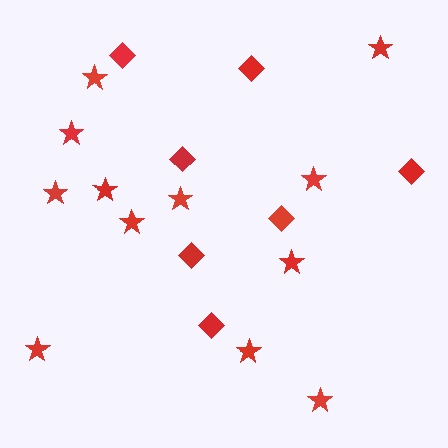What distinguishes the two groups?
There are 2 groups: one group of diamonds (7) and one group of stars (12).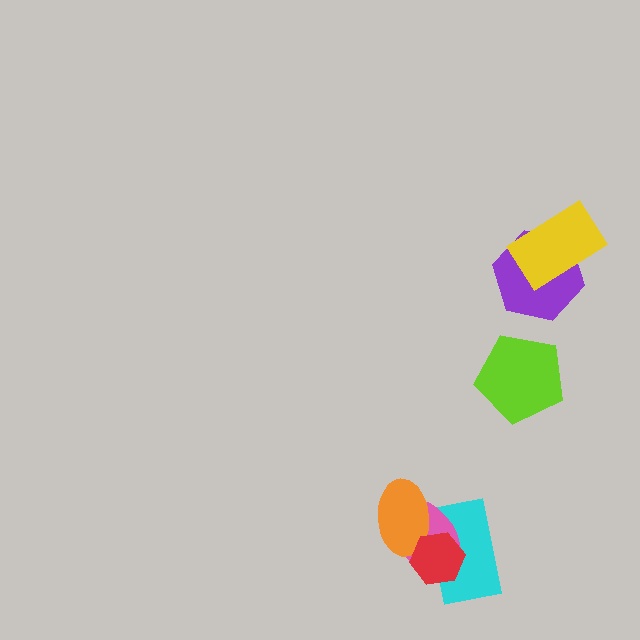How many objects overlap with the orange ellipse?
3 objects overlap with the orange ellipse.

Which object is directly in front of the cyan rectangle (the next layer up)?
The pink ellipse is directly in front of the cyan rectangle.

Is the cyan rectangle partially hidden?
Yes, it is partially covered by another shape.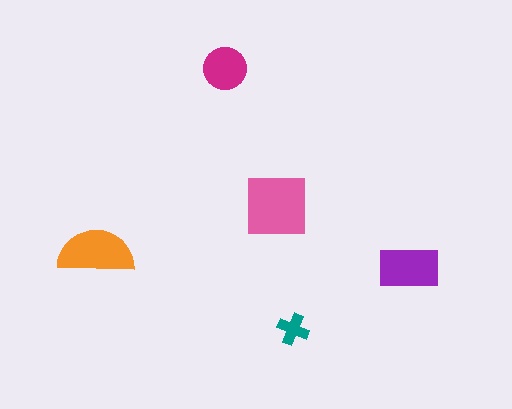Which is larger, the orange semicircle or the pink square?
The pink square.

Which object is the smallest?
The teal cross.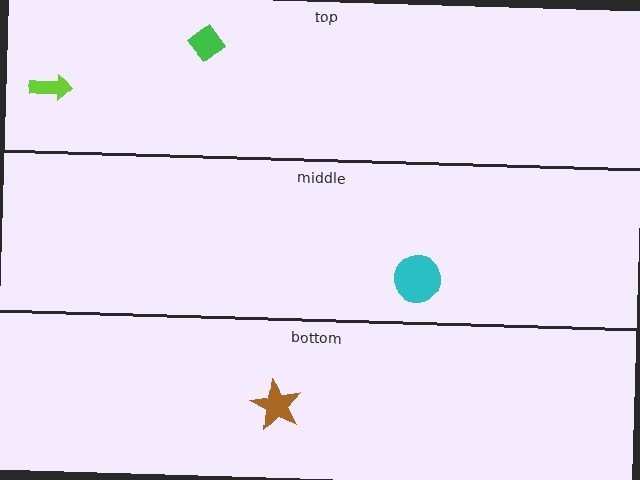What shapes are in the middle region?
The cyan circle.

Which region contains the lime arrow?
The top region.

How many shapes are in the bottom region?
1.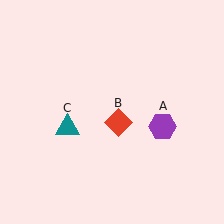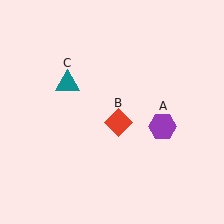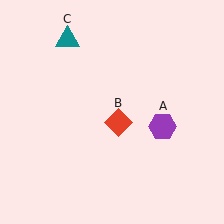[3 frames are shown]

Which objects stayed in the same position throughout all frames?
Purple hexagon (object A) and red diamond (object B) remained stationary.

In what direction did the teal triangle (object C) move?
The teal triangle (object C) moved up.